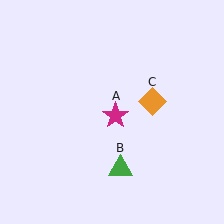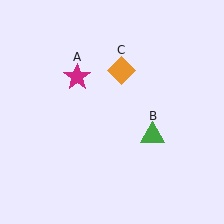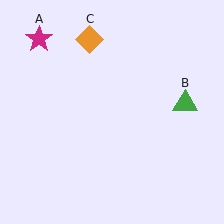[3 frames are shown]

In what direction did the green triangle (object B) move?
The green triangle (object B) moved up and to the right.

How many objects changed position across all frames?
3 objects changed position: magenta star (object A), green triangle (object B), orange diamond (object C).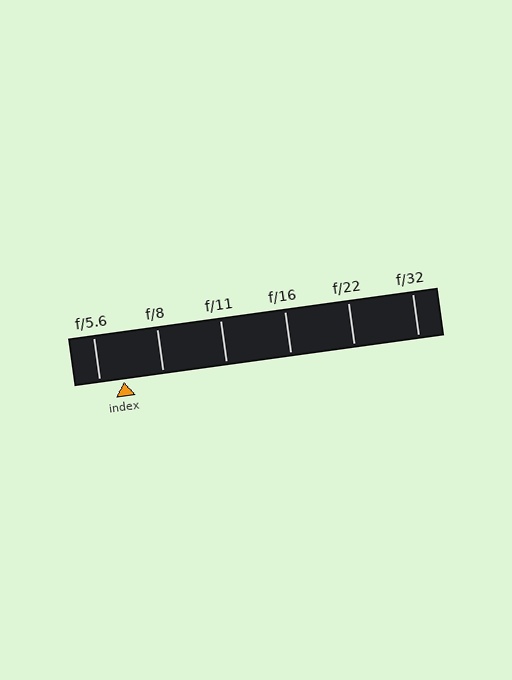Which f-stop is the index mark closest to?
The index mark is closest to f/5.6.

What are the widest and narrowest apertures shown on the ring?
The widest aperture shown is f/5.6 and the narrowest is f/32.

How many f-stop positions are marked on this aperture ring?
There are 6 f-stop positions marked.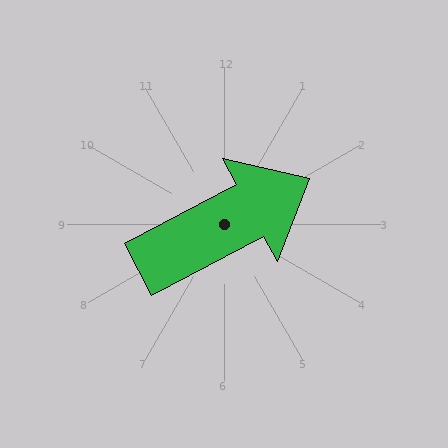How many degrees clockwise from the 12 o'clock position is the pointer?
Approximately 62 degrees.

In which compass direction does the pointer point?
Northeast.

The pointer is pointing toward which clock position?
Roughly 2 o'clock.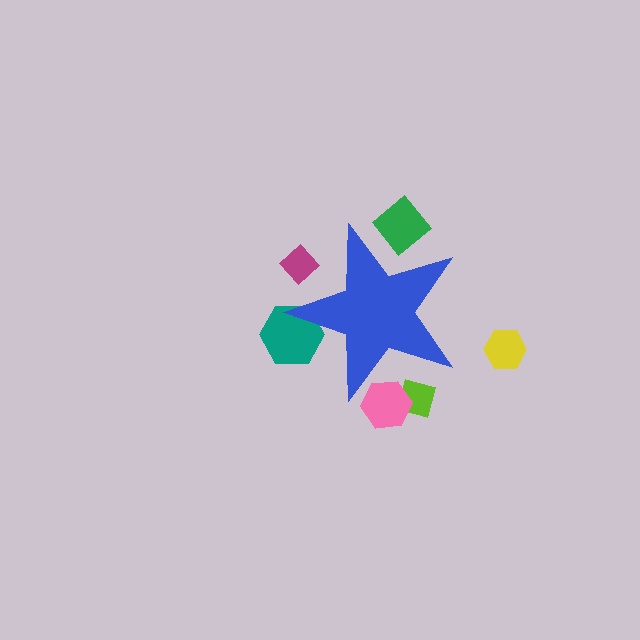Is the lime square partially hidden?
Yes, the lime square is partially hidden behind the blue star.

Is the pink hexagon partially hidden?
Yes, the pink hexagon is partially hidden behind the blue star.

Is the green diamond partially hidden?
Yes, the green diamond is partially hidden behind the blue star.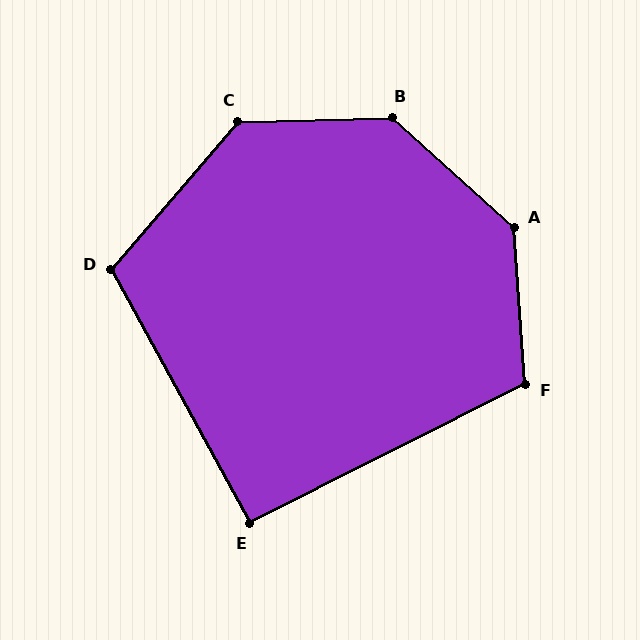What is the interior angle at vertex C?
Approximately 132 degrees (obtuse).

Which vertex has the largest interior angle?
B, at approximately 136 degrees.